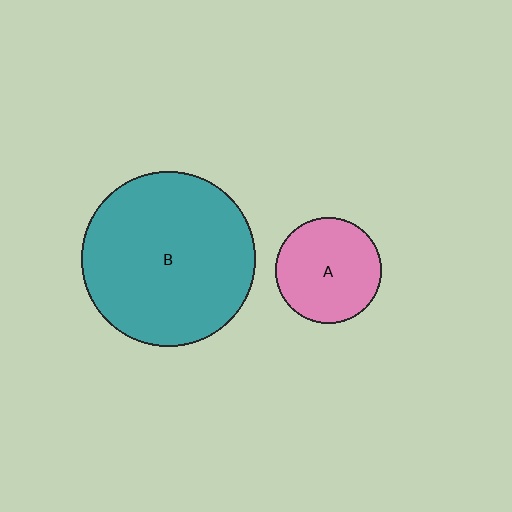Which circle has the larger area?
Circle B (teal).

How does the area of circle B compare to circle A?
Approximately 2.7 times.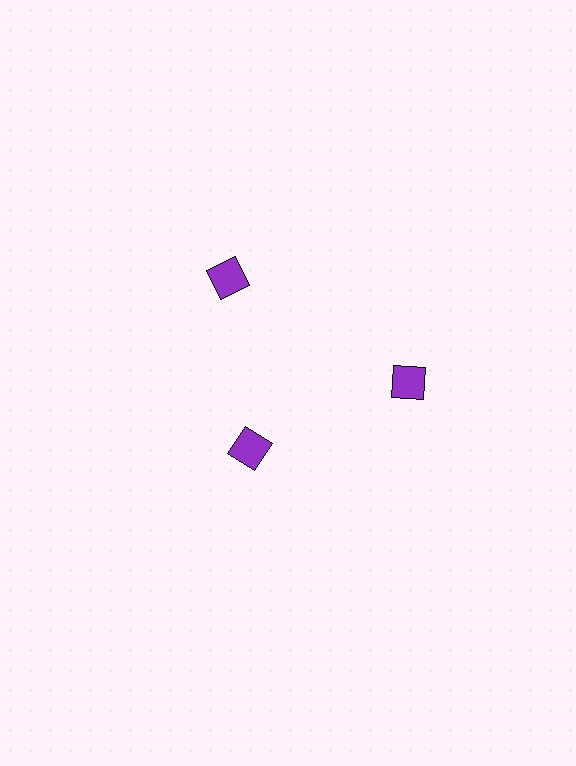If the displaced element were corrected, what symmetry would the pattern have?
It would have 3-fold rotational symmetry — the pattern would map onto itself every 120 degrees.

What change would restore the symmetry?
The symmetry would be restored by moving it outward, back onto the ring so that all 3 squares sit at equal angles and equal distance from the center.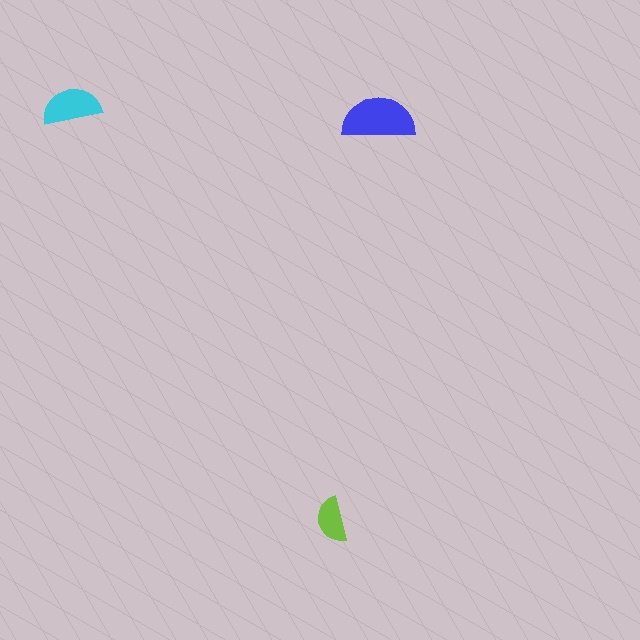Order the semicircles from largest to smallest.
the blue one, the cyan one, the lime one.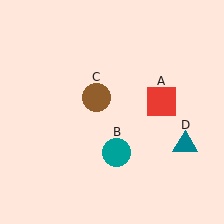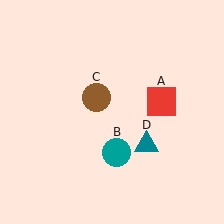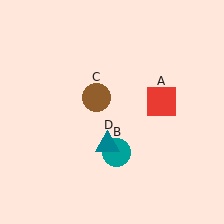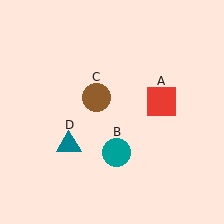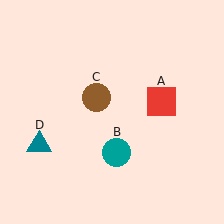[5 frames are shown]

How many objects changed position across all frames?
1 object changed position: teal triangle (object D).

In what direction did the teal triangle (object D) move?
The teal triangle (object D) moved left.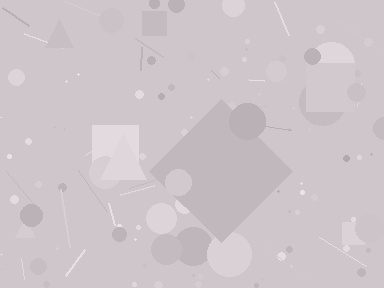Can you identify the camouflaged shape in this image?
The camouflaged shape is a diamond.